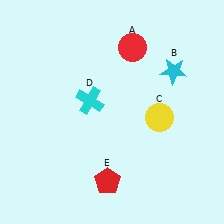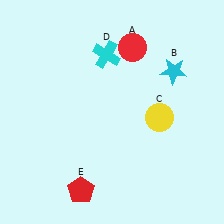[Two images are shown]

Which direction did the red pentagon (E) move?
The red pentagon (E) moved left.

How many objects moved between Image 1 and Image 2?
2 objects moved between the two images.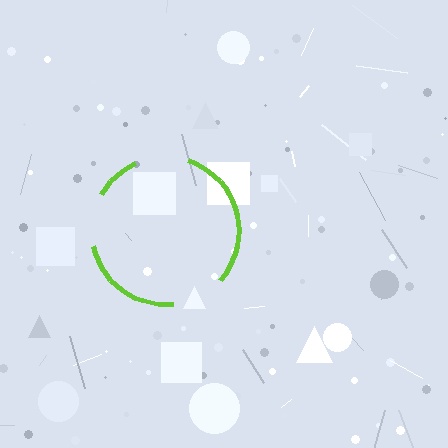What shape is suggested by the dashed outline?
The dashed outline suggests a circle.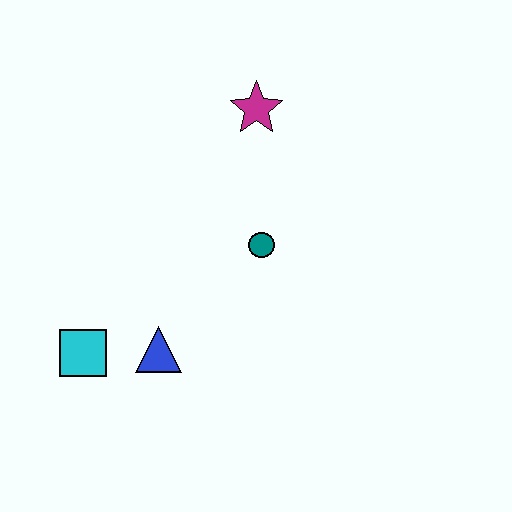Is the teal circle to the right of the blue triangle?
Yes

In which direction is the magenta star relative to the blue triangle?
The magenta star is above the blue triangle.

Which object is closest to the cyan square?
The blue triangle is closest to the cyan square.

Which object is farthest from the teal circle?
The cyan square is farthest from the teal circle.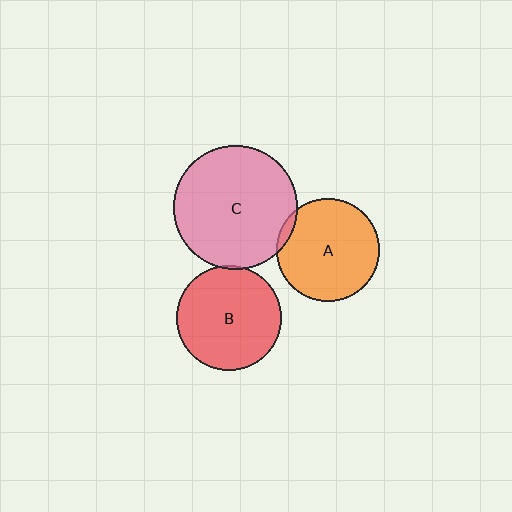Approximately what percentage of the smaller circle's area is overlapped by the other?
Approximately 5%.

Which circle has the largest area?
Circle C (pink).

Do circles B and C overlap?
Yes.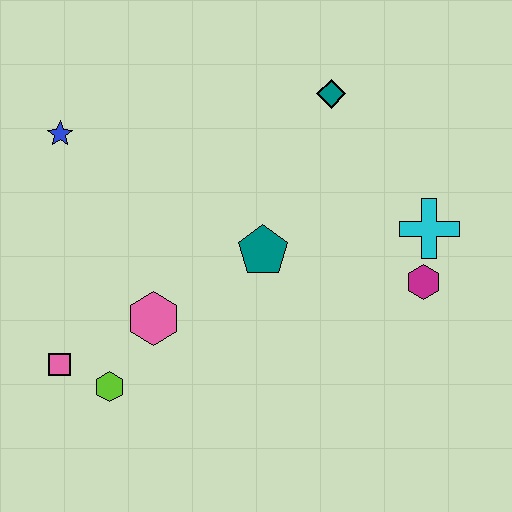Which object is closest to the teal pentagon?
The pink hexagon is closest to the teal pentagon.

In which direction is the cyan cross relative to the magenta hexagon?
The cyan cross is above the magenta hexagon.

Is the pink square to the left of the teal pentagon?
Yes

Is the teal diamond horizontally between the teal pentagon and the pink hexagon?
No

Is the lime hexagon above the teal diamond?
No